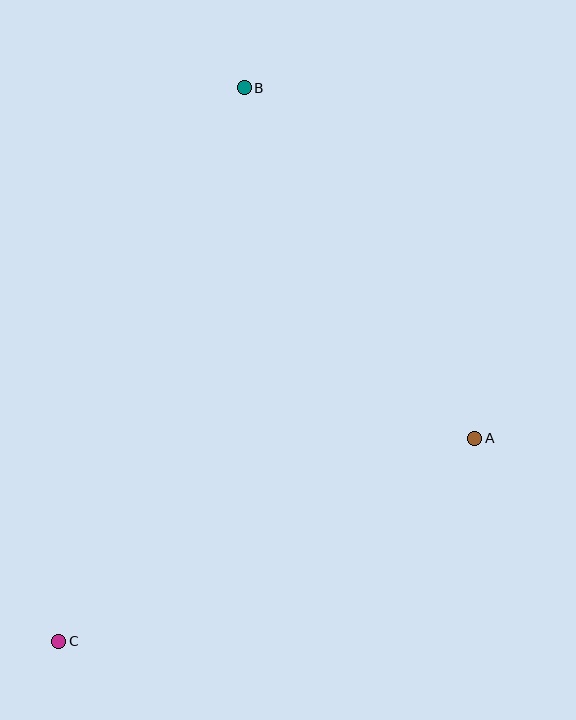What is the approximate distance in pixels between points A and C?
The distance between A and C is approximately 463 pixels.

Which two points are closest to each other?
Points A and B are closest to each other.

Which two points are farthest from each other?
Points B and C are farthest from each other.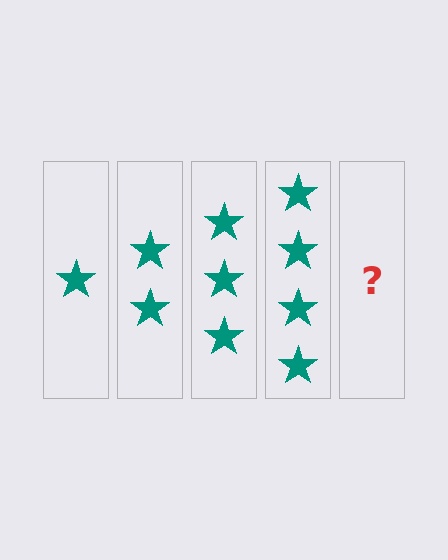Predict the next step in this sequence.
The next step is 5 stars.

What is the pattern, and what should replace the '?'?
The pattern is that each step adds one more star. The '?' should be 5 stars.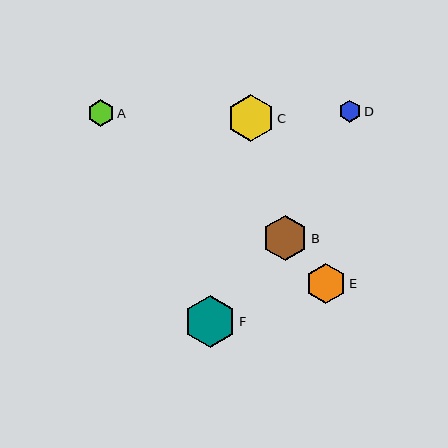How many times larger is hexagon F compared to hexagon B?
Hexagon F is approximately 1.2 times the size of hexagon B.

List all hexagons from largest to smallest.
From largest to smallest: F, C, B, E, A, D.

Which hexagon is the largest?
Hexagon F is the largest with a size of approximately 52 pixels.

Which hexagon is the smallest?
Hexagon D is the smallest with a size of approximately 22 pixels.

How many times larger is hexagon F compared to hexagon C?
Hexagon F is approximately 1.1 times the size of hexagon C.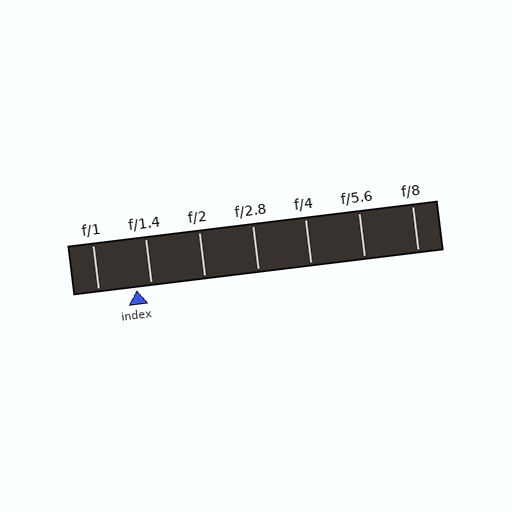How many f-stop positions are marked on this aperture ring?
There are 7 f-stop positions marked.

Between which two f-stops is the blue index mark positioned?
The index mark is between f/1 and f/1.4.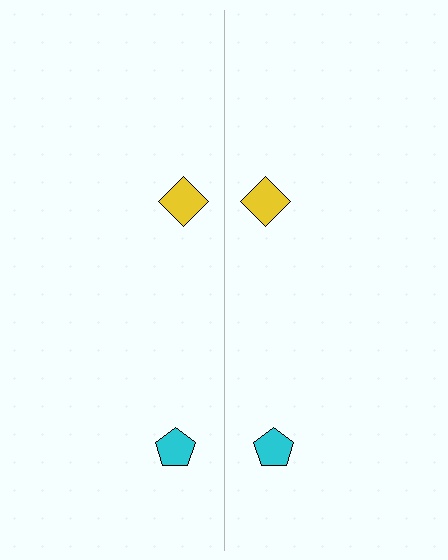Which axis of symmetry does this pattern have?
The pattern has a vertical axis of symmetry running through the center of the image.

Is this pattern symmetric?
Yes, this pattern has bilateral (reflection) symmetry.